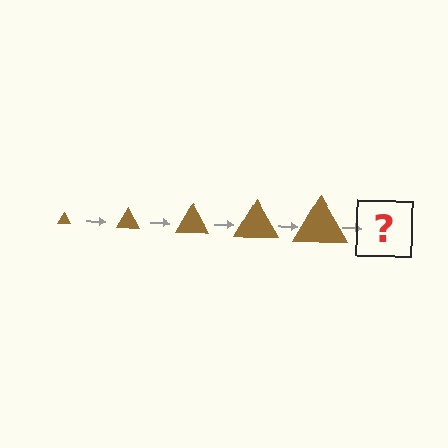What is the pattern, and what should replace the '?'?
The pattern is that the triangle gets progressively larger each step. The '?' should be a brown triangle, larger than the previous one.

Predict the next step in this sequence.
The next step is a brown triangle, larger than the previous one.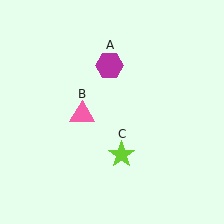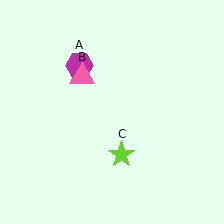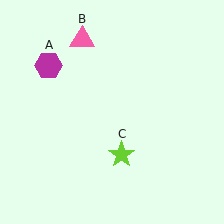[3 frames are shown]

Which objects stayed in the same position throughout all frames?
Lime star (object C) remained stationary.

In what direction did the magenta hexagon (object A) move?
The magenta hexagon (object A) moved left.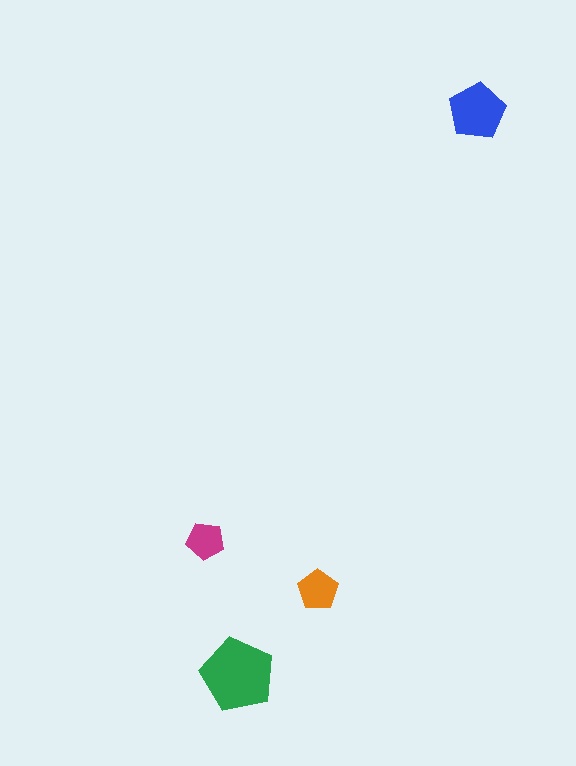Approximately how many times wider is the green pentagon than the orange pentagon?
About 2 times wider.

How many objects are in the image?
There are 4 objects in the image.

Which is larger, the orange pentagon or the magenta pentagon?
The orange one.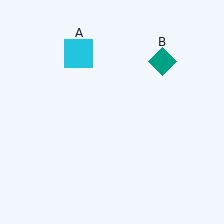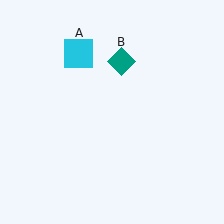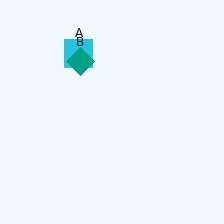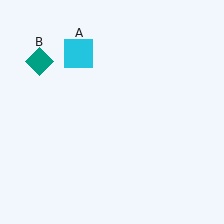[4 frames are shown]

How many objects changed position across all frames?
1 object changed position: teal diamond (object B).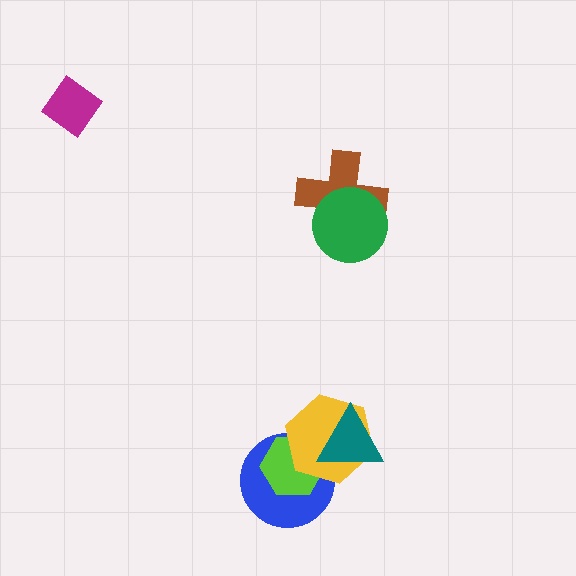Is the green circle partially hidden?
No, no other shape covers it.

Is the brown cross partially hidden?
Yes, it is partially covered by another shape.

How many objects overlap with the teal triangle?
3 objects overlap with the teal triangle.